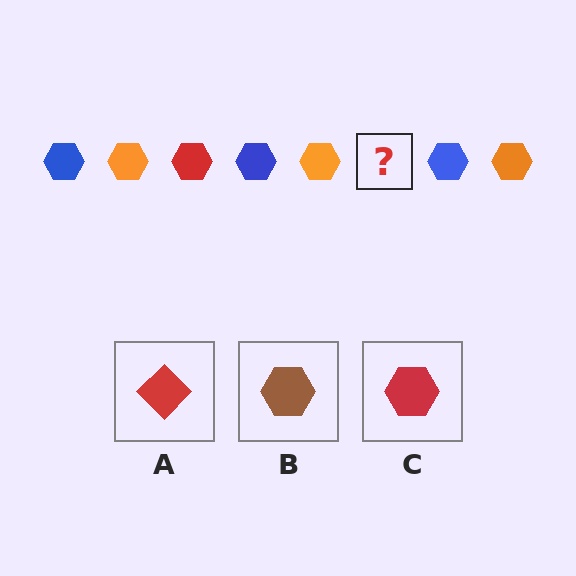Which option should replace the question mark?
Option C.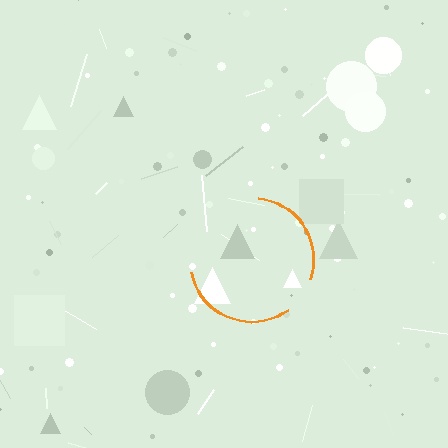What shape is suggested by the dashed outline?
The dashed outline suggests a circle.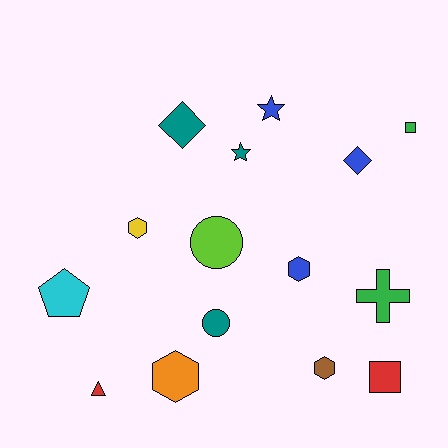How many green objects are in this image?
There are 2 green objects.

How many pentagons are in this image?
There is 1 pentagon.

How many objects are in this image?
There are 15 objects.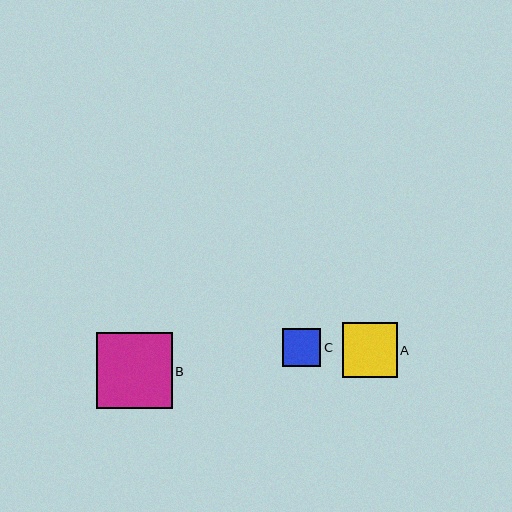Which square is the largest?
Square B is the largest with a size of approximately 76 pixels.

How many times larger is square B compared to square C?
Square B is approximately 2.0 times the size of square C.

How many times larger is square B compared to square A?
Square B is approximately 1.4 times the size of square A.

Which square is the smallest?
Square C is the smallest with a size of approximately 38 pixels.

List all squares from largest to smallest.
From largest to smallest: B, A, C.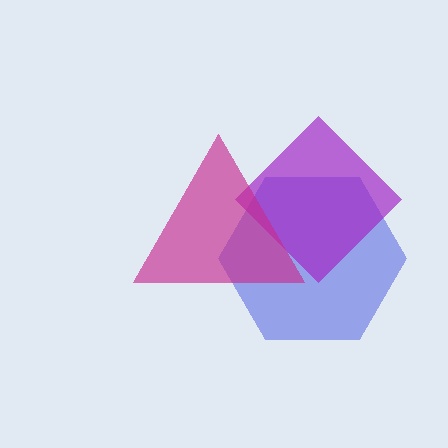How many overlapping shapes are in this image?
There are 3 overlapping shapes in the image.